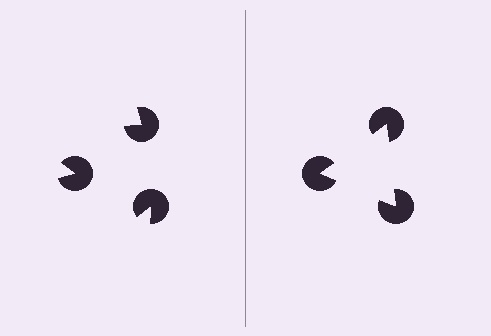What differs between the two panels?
The pac-man discs are positioned identically on both sides; only the wedge orientations differ. On the right they align to a triangle; on the left they are misaligned.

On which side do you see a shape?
An illusory triangle appears on the right side. On the left side the wedge cuts are rotated, so no coherent shape forms.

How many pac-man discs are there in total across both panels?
6 — 3 on each side.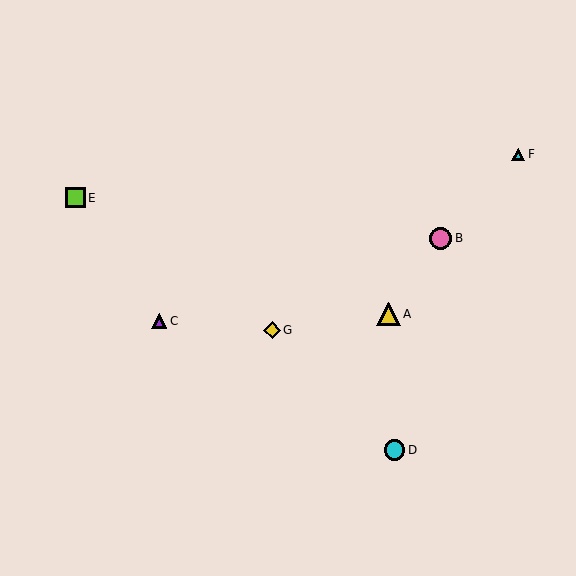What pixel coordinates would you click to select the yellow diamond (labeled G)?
Click at (272, 330) to select the yellow diamond G.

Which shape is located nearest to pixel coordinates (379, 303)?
The yellow triangle (labeled A) at (389, 314) is nearest to that location.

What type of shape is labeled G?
Shape G is a yellow diamond.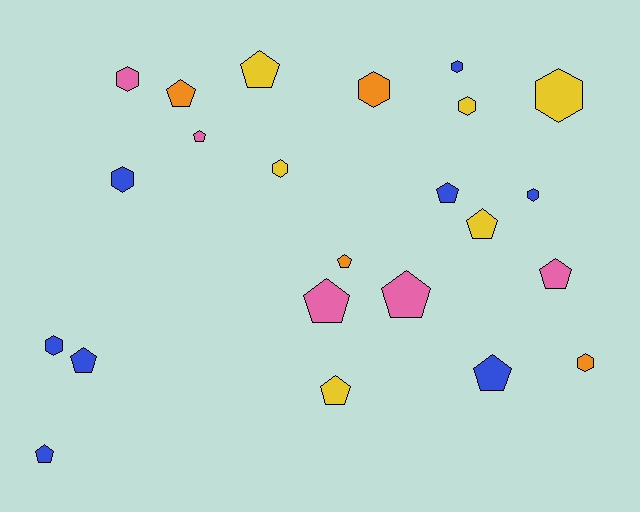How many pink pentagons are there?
There are 4 pink pentagons.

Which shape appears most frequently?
Pentagon, with 13 objects.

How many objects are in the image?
There are 23 objects.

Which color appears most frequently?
Blue, with 8 objects.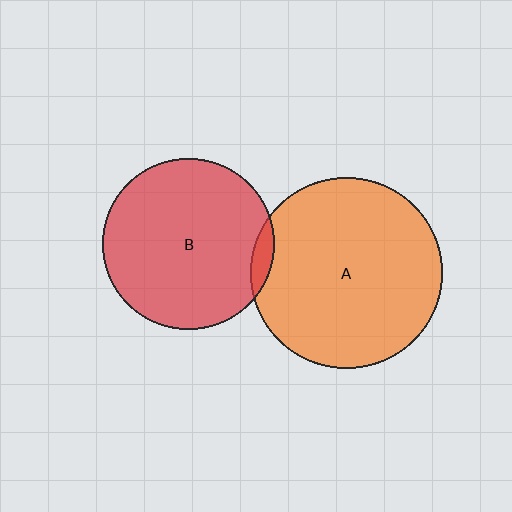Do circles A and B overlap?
Yes.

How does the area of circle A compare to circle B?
Approximately 1.2 times.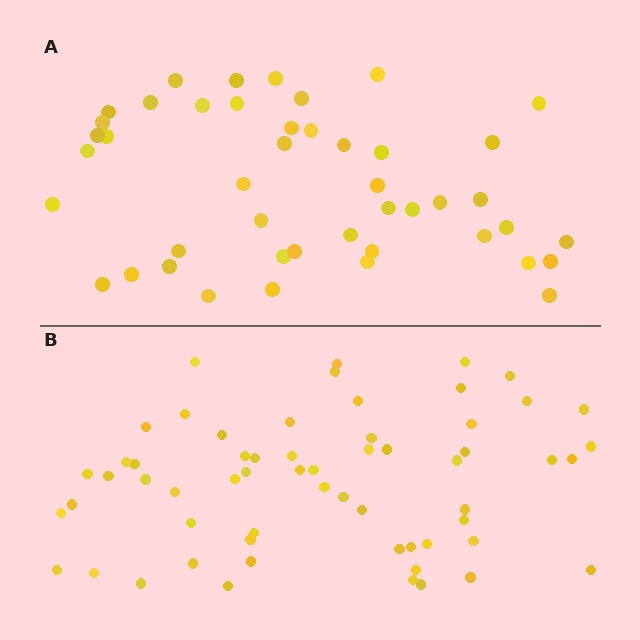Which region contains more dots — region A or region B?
Region B (the bottom region) has more dots.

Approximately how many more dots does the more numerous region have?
Region B has approximately 15 more dots than region A.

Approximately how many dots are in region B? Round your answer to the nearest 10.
About 60 dots.